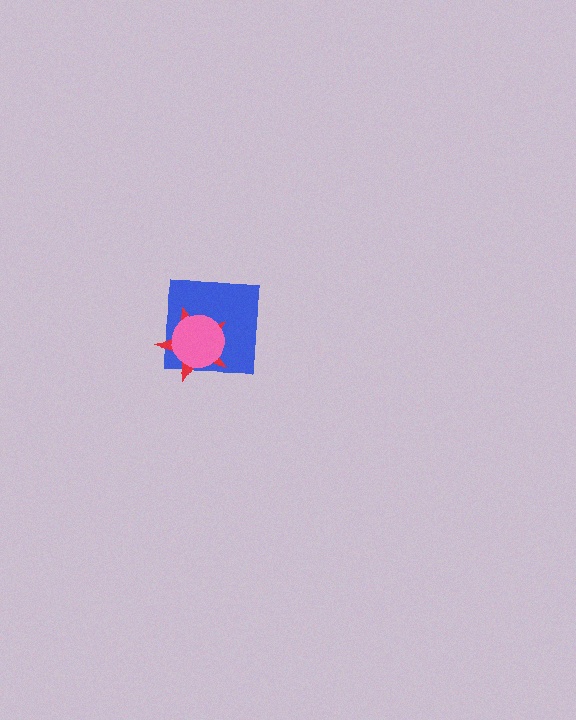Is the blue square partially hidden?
Yes, it is partially covered by another shape.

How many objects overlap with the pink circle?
2 objects overlap with the pink circle.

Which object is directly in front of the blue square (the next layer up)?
The red star is directly in front of the blue square.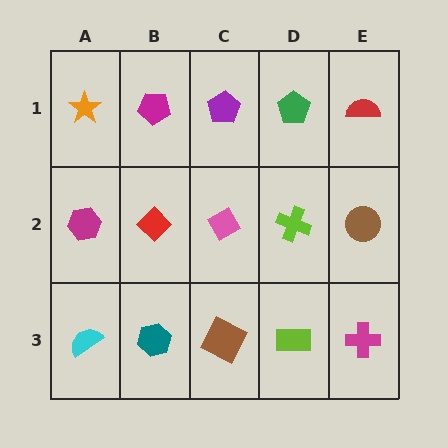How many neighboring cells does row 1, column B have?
3.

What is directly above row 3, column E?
A brown circle.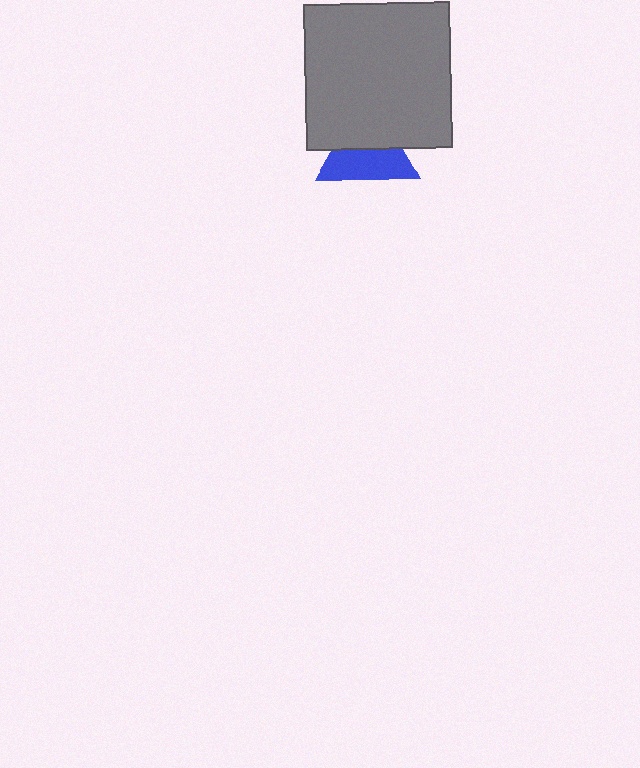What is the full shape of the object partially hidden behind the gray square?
The partially hidden object is a blue triangle.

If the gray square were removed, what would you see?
You would see the complete blue triangle.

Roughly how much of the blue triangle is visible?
About half of it is visible (roughly 54%).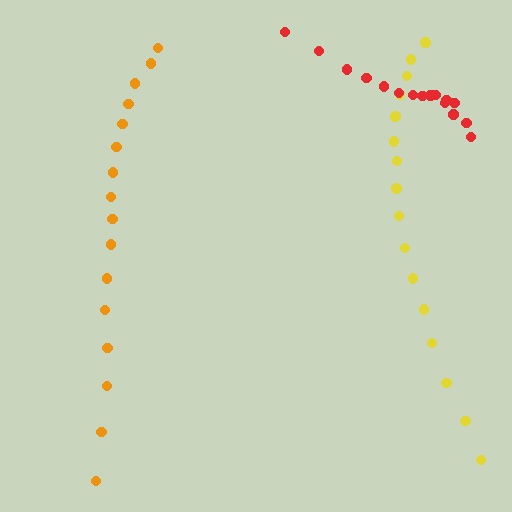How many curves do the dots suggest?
There are 3 distinct paths.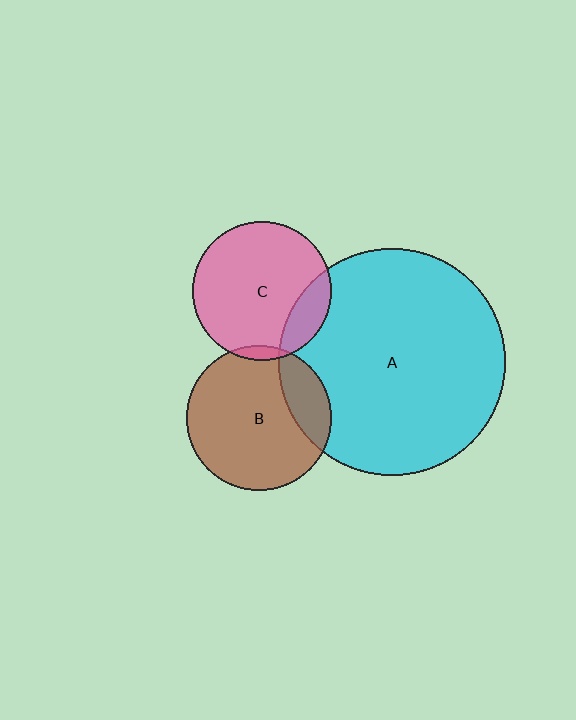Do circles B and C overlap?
Yes.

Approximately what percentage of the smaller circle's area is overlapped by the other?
Approximately 5%.